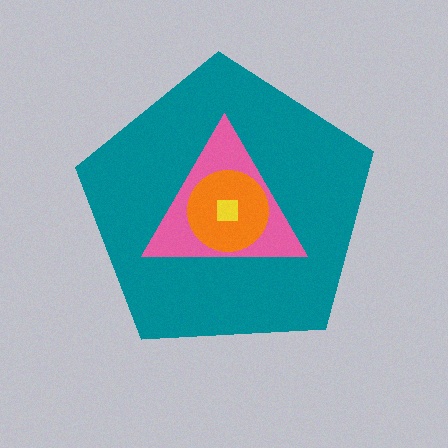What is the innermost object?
The yellow square.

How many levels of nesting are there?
4.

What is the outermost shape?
The teal pentagon.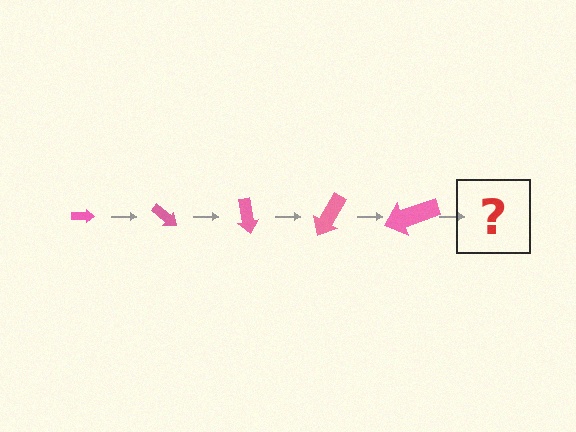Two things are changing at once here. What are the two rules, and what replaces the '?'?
The two rules are that the arrow grows larger each step and it rotates 40 degrees each step. The '?' should be an arrow, larger than the previous one and rotated 200 degrees from the start.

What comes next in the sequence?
The next element should be an arrow, larger than the previous one and rotated 200 degrees from the start.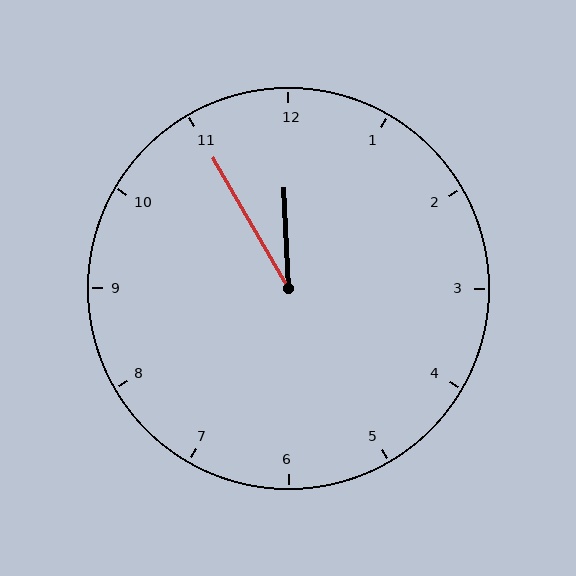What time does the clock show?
11:55.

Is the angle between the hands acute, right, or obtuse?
It is acute.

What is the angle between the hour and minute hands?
Approximately 28 degrees.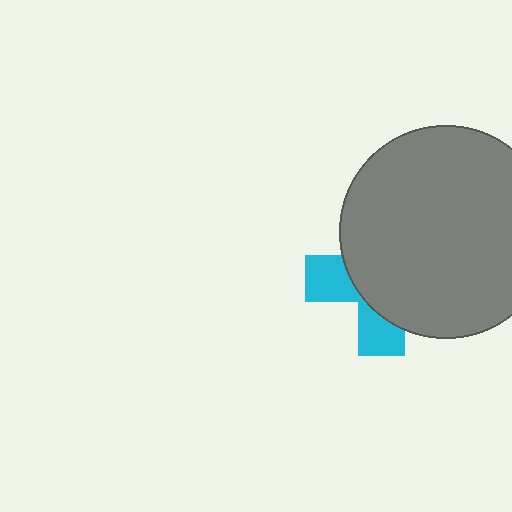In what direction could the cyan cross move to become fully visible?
The cyan cross could move left. That would shift it out from behind the gray circle entirely.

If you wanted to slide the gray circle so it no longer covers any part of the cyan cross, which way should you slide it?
Slide it right — that is the most direct way to separate the two shapes.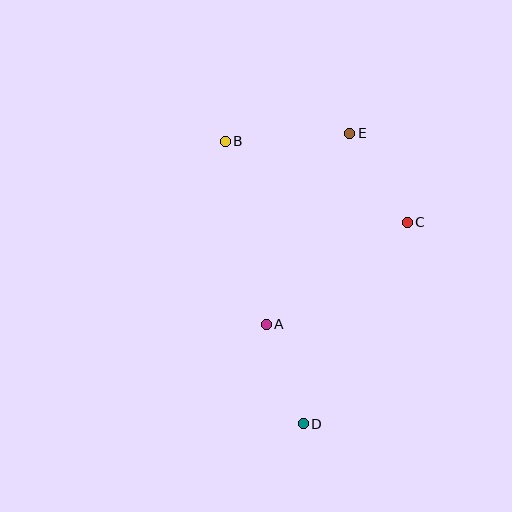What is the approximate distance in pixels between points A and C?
The distance between A and C is approximately 174 pixels.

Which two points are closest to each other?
Points C and E are closest to each other.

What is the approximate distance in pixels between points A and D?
The distance between A and D is approximately 106 pixels.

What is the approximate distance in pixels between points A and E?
The distance between A and E is approximately 208 pixels.